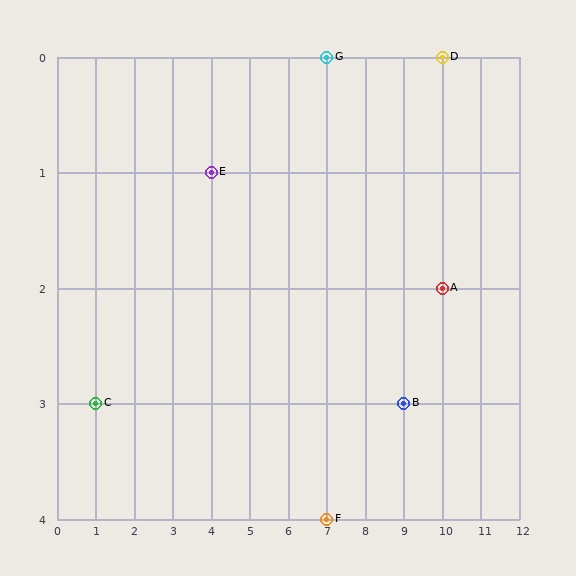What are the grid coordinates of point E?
Point E is at grid coordinates (4, 1).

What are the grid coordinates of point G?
Point G is at grid coordinates (7, 0).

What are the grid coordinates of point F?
Point F is at grid coordinates (7, 4).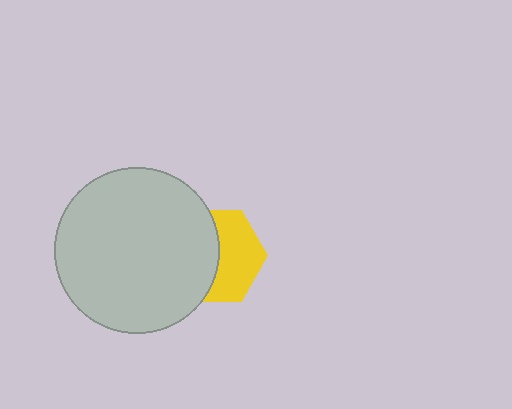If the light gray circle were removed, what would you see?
You would see the complete yellow hexagon.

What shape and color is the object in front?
The object in front is a light gray circle.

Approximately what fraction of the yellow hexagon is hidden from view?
Roughly 50% of the yellow hexagon is hidden behind the light gray circle.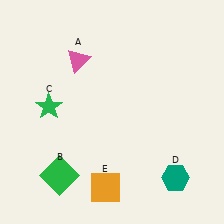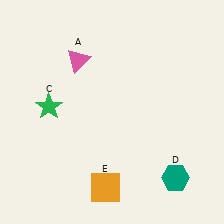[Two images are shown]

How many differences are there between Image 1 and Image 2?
There is 1 difference between the two images.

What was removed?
The green square (B) was removed in Image 2.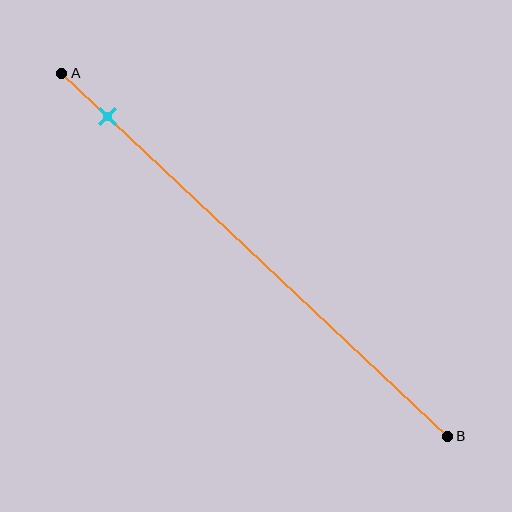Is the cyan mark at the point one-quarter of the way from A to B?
No, the mark is at about 10% from A, not at the 25% one-quarter point.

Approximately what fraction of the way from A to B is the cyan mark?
The cyan mark is approximately 10% of the way from A to B.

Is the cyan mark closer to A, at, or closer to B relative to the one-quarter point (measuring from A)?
The cyan mark is closer to point A than the one-quarter point of segment AB.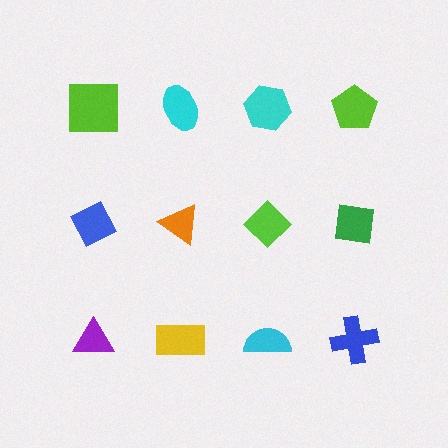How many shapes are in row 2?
4 shapes.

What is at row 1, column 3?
A cyan hexagon.